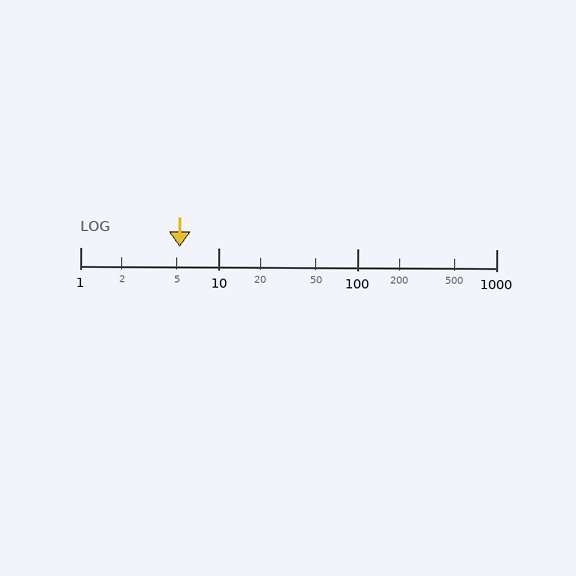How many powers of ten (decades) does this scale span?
The scale spans 3 decades, from 1 to 1000.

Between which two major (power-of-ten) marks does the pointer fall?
The pointer is between 1 and 10.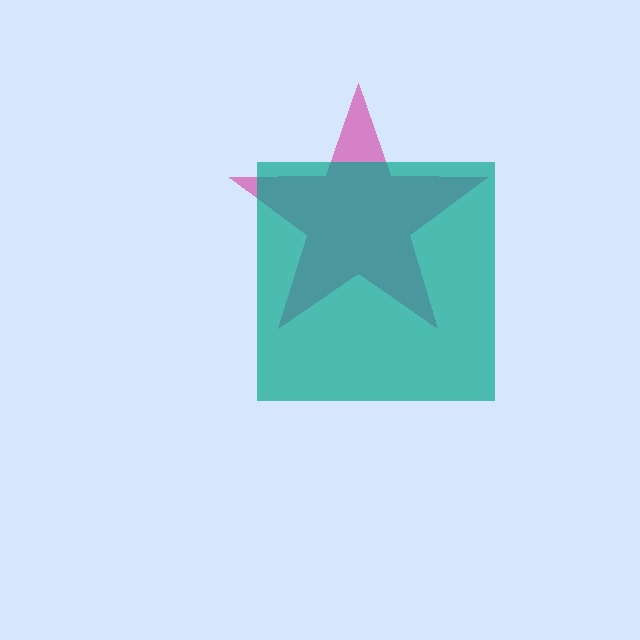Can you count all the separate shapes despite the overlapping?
Yes, there are 2 separate shapes.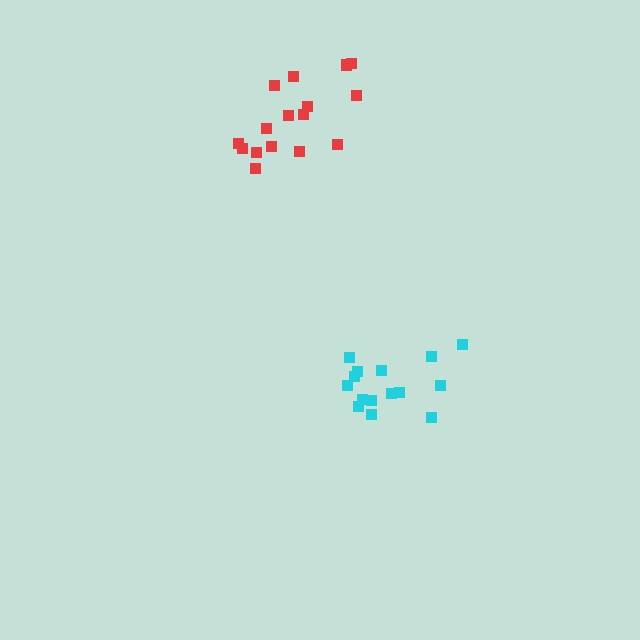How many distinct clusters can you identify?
There are 2 distinct clusters.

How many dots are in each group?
Group 1: 16 dots, Group 2: 15 dots (31 total).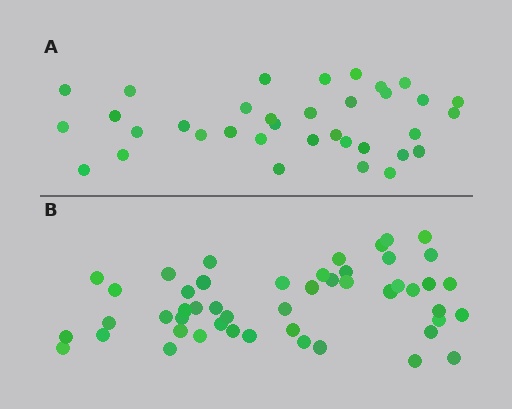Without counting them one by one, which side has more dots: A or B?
Region B (the bottom region) has more dots.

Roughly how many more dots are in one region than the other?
Region B has approximately 15 more dots than region A.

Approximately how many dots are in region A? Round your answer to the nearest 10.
About 40 dots. (The exact count is 35, which rounds to 40.)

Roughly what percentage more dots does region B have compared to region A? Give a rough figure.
About 40% more.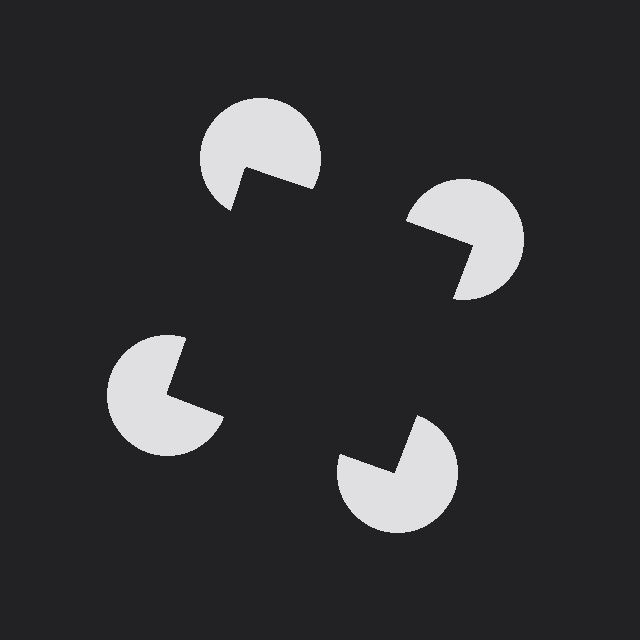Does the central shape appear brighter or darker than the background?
It typically appears slightly darker than the background, even though no actual brightness change is drawn.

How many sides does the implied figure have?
4 sides.